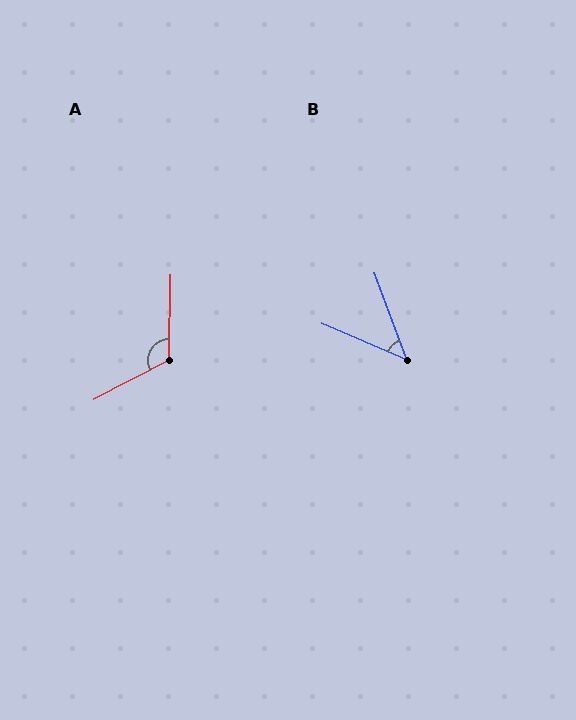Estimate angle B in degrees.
Approximately 46 degrees.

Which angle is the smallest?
B, at approximately 46 degrees.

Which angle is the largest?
A, at approximately 119 degrees.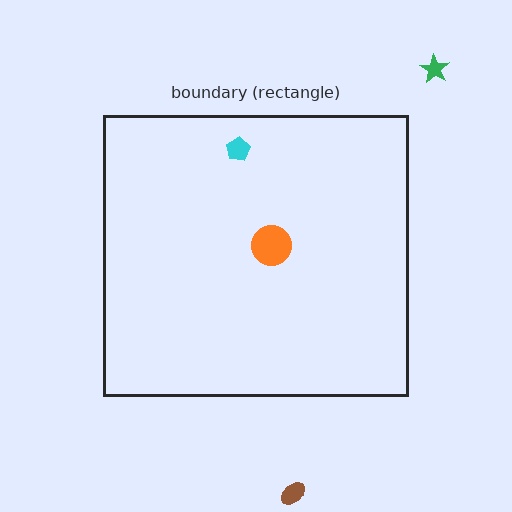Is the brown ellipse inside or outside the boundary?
Outside.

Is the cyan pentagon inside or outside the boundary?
Inside.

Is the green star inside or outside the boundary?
Outside.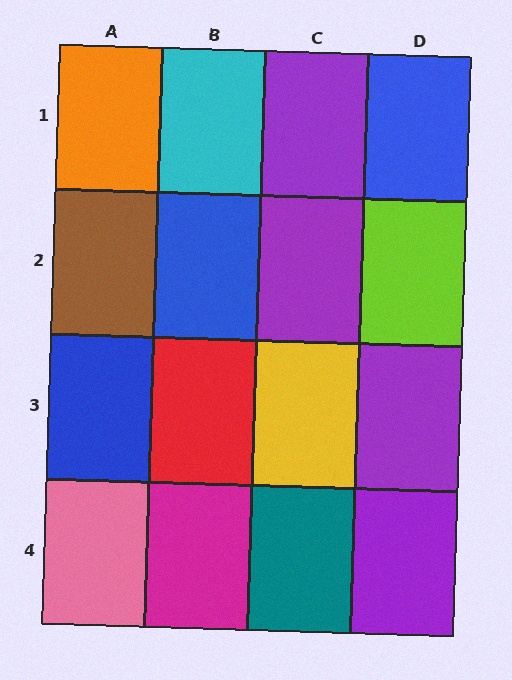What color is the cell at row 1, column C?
Purple.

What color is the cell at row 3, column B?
Red.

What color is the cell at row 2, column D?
Lime.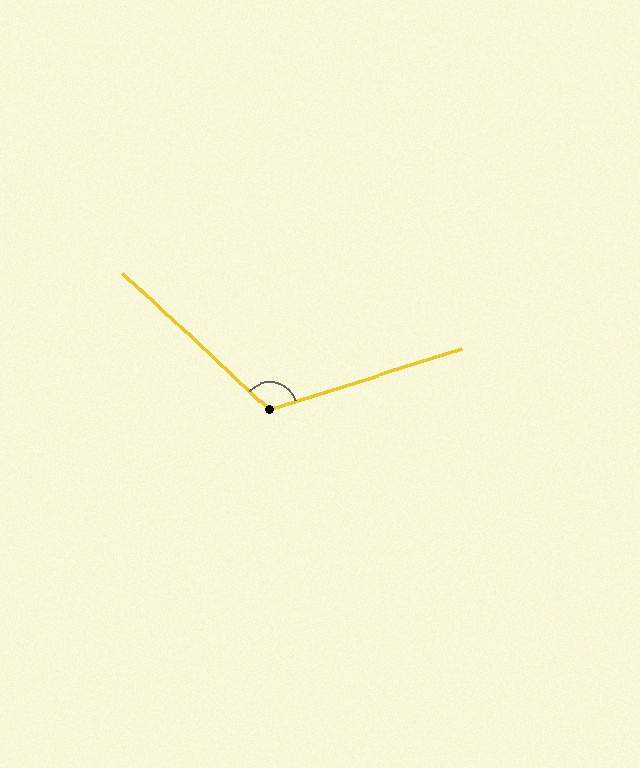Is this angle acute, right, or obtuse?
It is obtuse.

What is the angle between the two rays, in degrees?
Approximately 119 degrees.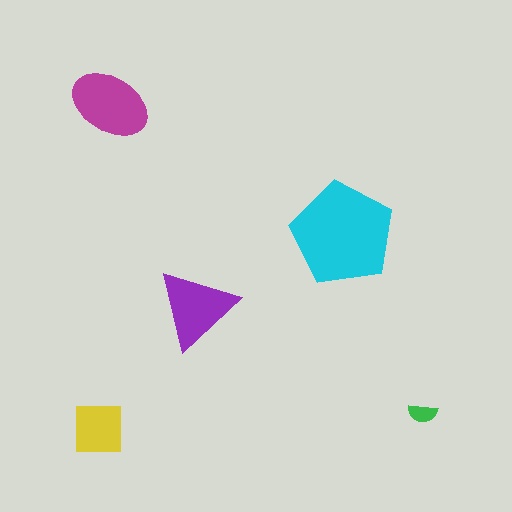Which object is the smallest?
The green semicircle.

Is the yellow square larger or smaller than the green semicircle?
Larger.